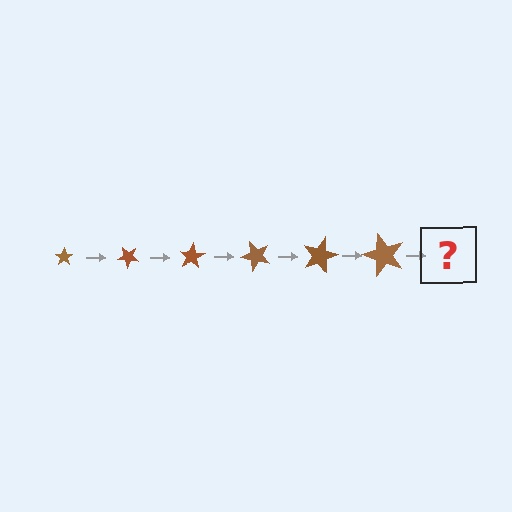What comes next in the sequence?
The next element should be a star, larger than the previous one and rotated 240 degrees from the start.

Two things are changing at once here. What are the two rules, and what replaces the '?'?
The two rules are that the star grows larger each step and it rotates 40 degrees each step. The '?' should be a star, larger than the previous one and rotated 240 degrees from the start.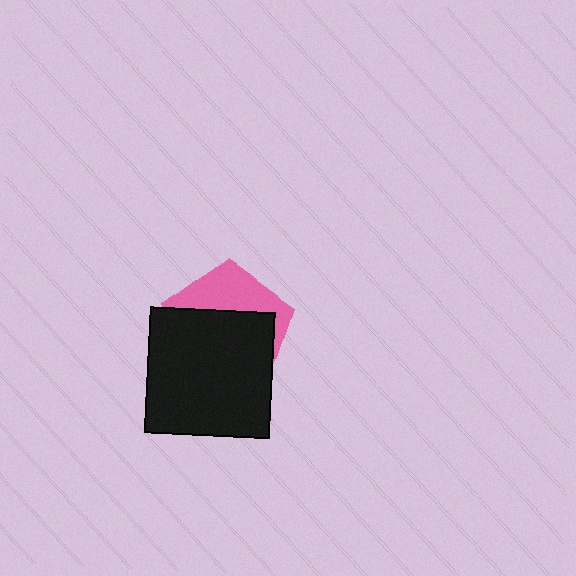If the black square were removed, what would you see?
You would see the complete pink pentagon.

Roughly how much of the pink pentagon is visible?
A small part of it is visible (roughly 36%).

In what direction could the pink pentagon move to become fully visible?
The pink pentagon could move up. That would shift it out from behind the black square entirely.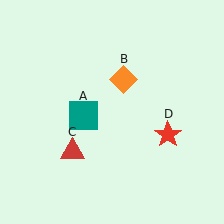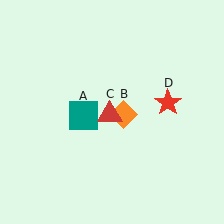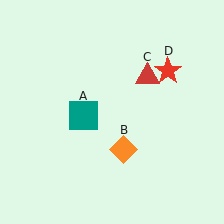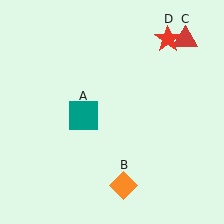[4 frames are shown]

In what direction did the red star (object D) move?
The red star (object D) moved up.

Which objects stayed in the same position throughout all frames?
Teal square (object A) remained stationary.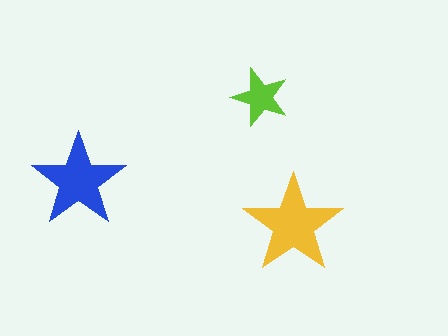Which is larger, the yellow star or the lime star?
The yellow one.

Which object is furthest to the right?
The yellow star is rightmost.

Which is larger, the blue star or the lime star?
The blue one.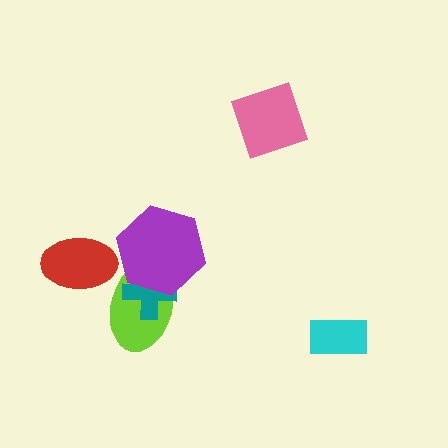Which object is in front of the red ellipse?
The lime ellipse is in front of the red ellipse.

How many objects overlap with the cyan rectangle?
0 objects overlap with the cyan rectangle.